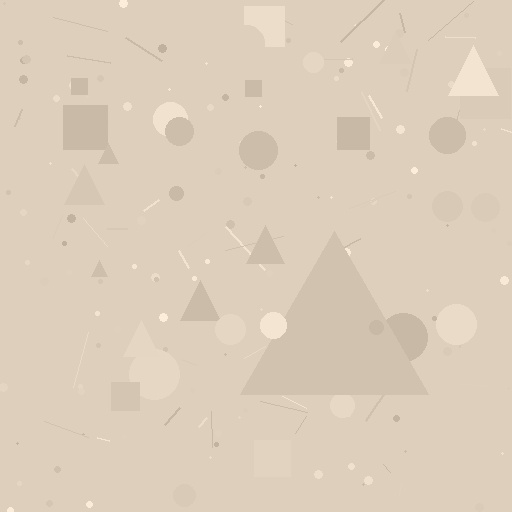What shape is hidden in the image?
A triangle is hidden in the image.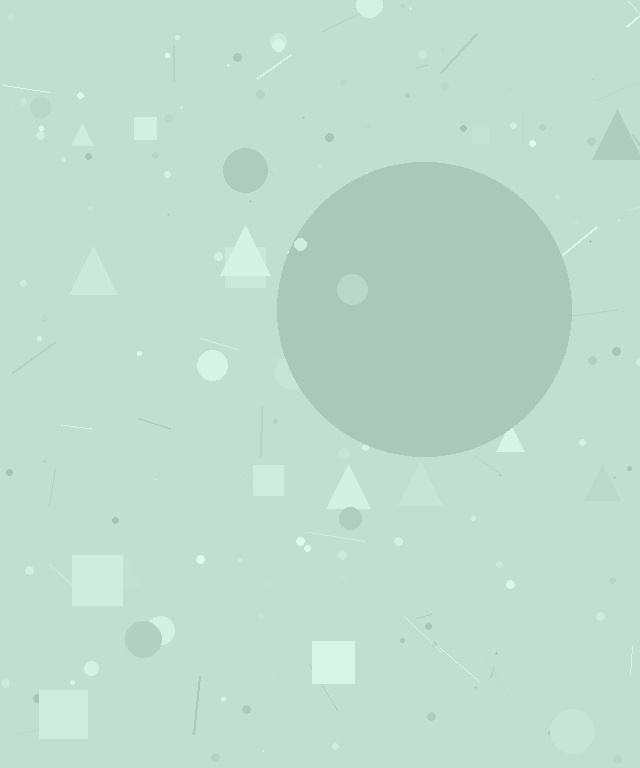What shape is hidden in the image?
A circle is hidden in the image.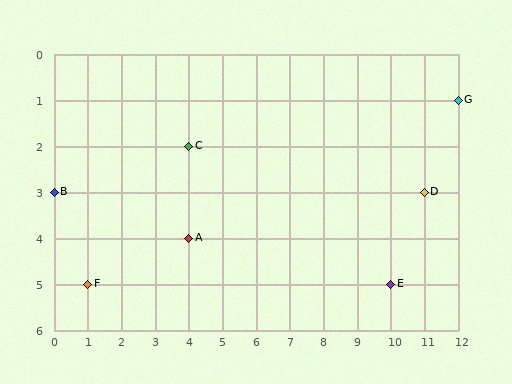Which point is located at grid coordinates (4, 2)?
Point C is at (4, 2).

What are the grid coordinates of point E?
Point E is at grid coordinates (10, 5).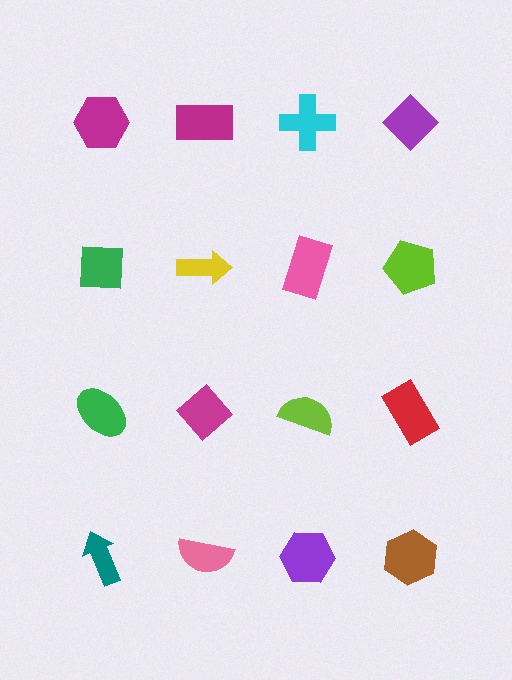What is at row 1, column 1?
A magenta hexagon.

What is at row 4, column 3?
A purple hexagon.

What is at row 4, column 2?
A pink semicircle.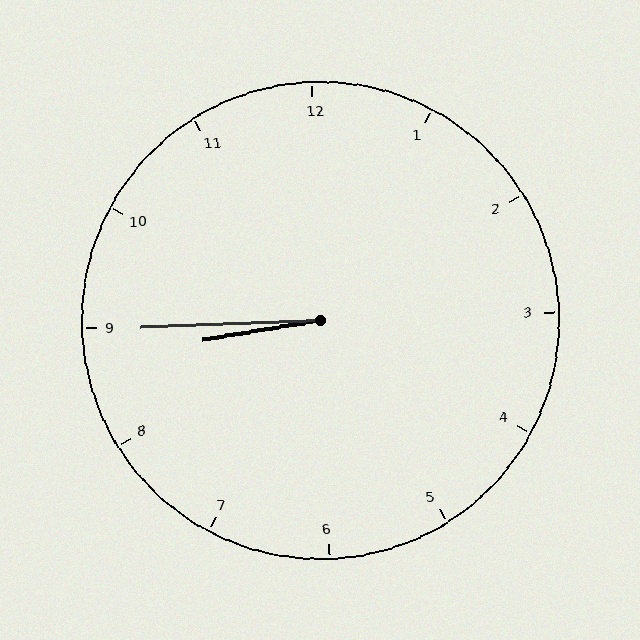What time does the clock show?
8:45.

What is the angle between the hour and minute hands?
Approximately 8 degrees.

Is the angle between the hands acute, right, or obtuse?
It is acute.